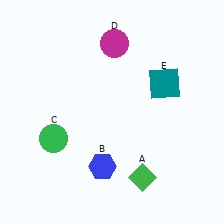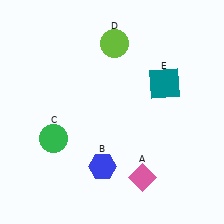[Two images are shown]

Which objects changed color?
A changed from green to pink. D changed from magenta to lime.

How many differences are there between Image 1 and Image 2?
There are 2 differences between the two images.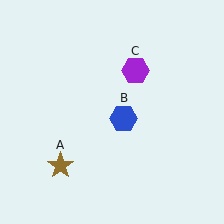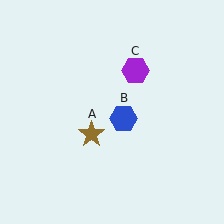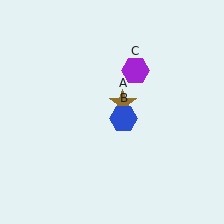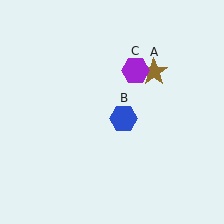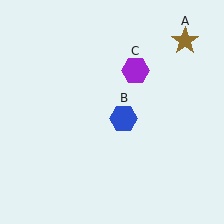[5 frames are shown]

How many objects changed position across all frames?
1 object changed position: brown star (object A).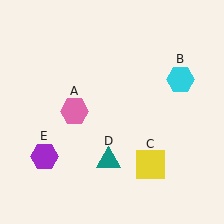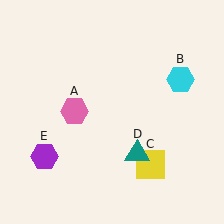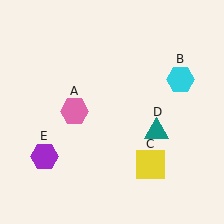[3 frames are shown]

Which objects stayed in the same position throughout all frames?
Pink hexagon (object A) and cyan hexagon (object B) and yellow square (object C) and purple hexagon (object E) remained stationary.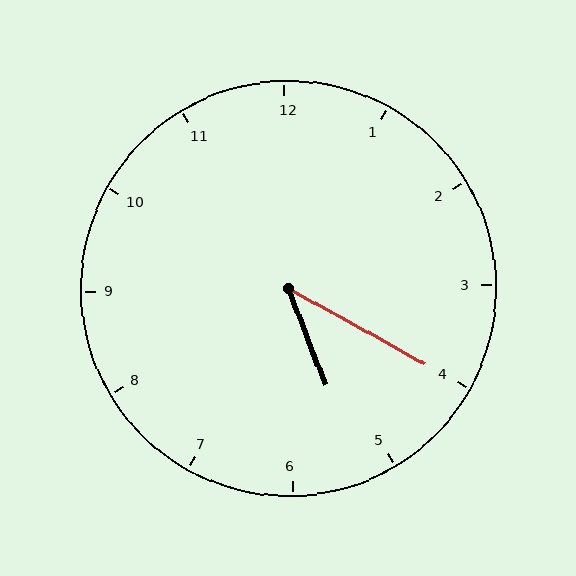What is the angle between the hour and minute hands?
Approximately 40 degrees.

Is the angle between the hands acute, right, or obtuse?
It is acute.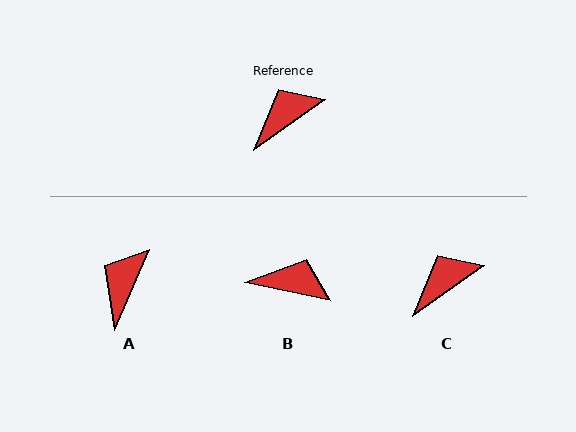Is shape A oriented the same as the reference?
No, it is off by about 31 degrees.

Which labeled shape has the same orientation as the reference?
C.